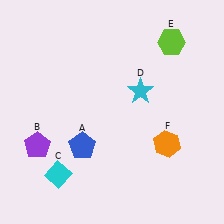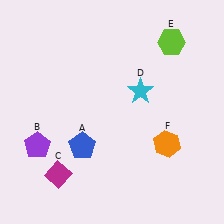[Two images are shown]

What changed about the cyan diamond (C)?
In Image 1, C is cyan. In Image 2, it changed to magenta.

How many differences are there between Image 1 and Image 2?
There is 1 difference between the two images.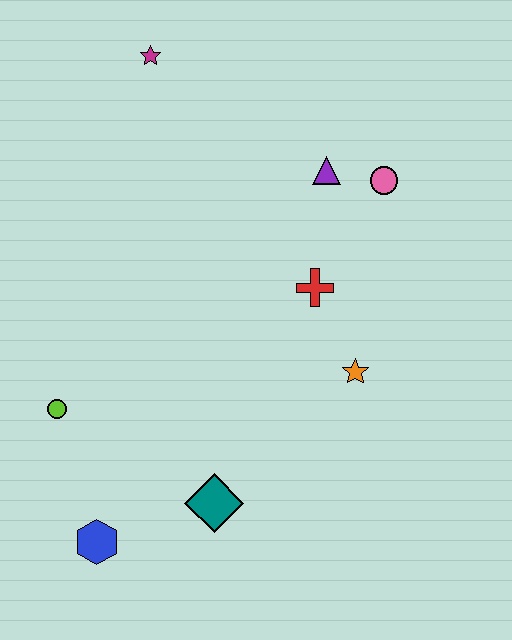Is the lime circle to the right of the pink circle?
No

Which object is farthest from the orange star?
The magenta star is farthest from the orange star.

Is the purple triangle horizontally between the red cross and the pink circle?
Yes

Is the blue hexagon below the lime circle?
Yes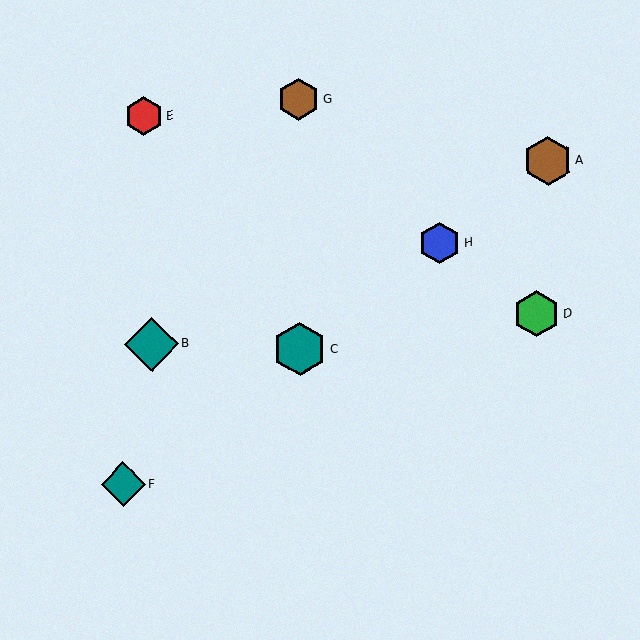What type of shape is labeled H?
Shape H is a blue hexagon.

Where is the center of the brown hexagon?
The center of the brown hexagon is at (548, 161).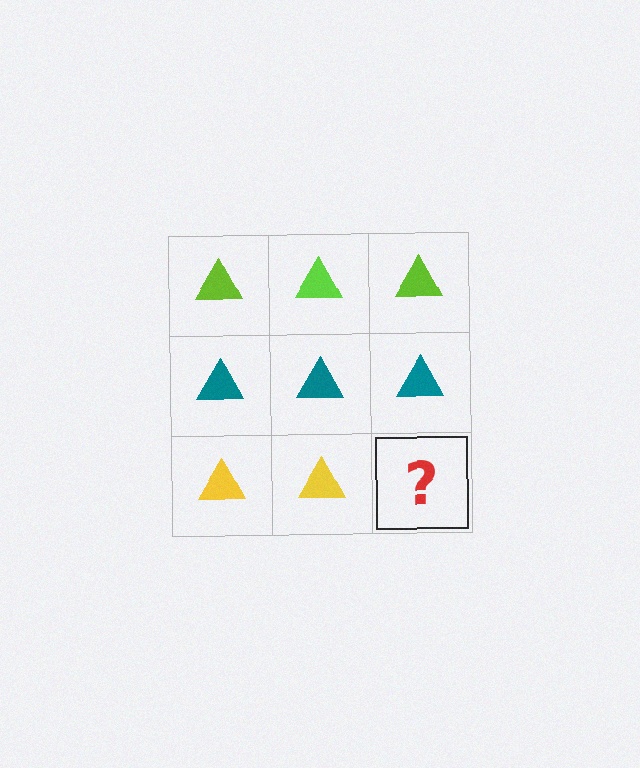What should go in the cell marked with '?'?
The missing cell should contain a yellow triangle.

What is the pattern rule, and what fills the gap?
The rule is that each row has a consistent color. The gap should be filled with a yellow triangle.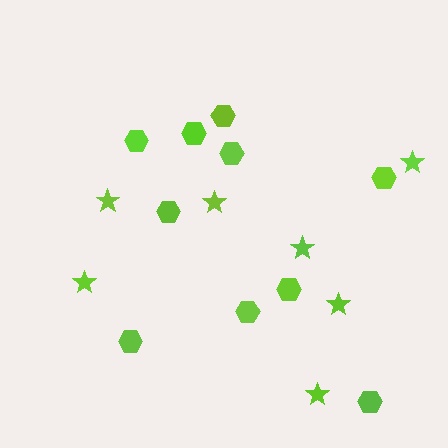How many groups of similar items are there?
There are 2 groups: one group of hexagons (10) and one group of stars (7).